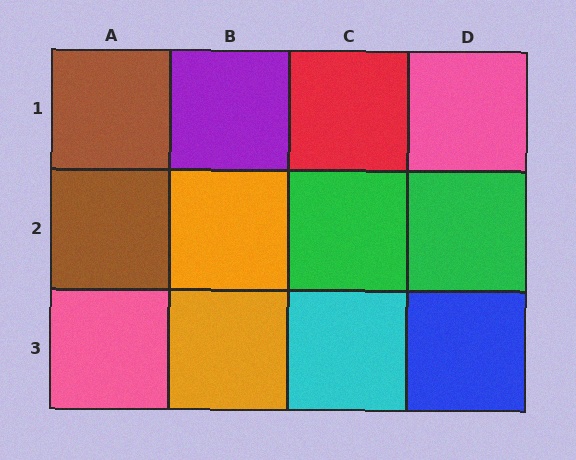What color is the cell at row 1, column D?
Pink.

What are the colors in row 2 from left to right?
Brown, orange, green, green.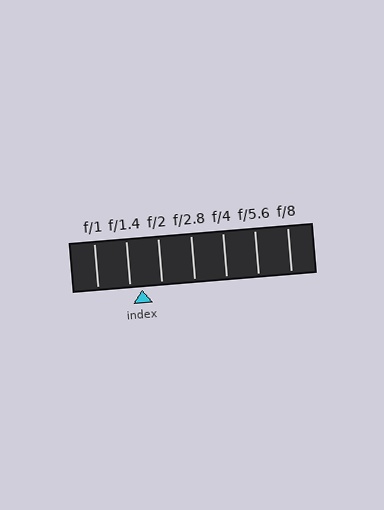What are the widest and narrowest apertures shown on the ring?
The widest aperture shown is f/1 and the narrowest is f/8.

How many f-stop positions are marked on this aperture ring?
There are 7 f-stop positions marked.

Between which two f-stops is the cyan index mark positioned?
The index mark is between f/1.4 and f/2.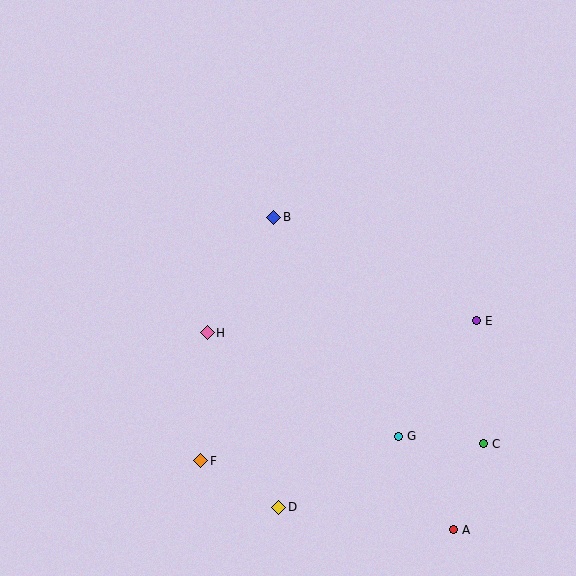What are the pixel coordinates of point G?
Point G is at (398, 436).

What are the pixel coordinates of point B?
Point B is at (274, 217).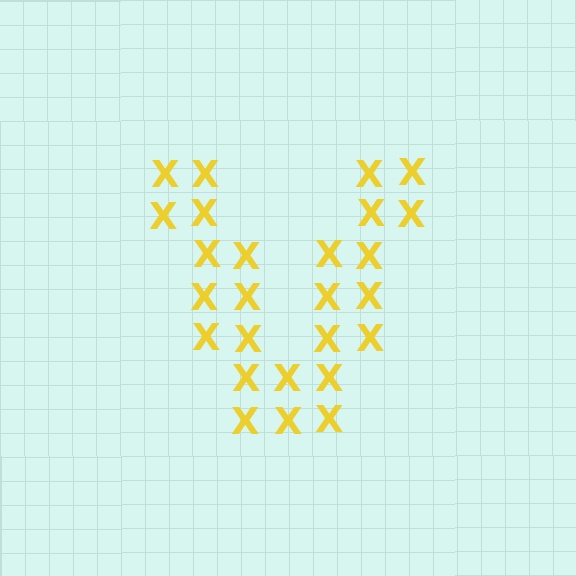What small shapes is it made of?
It is made of small letter X's.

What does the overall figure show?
The overall figure shows the letter V.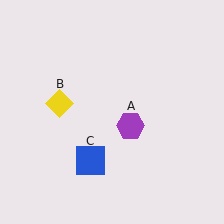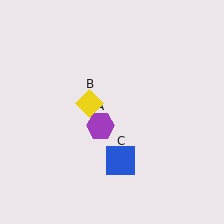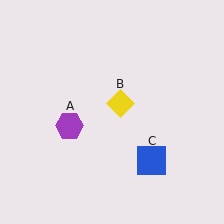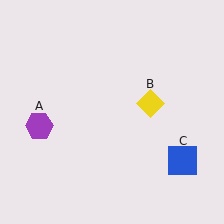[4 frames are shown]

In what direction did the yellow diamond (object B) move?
The yellow diamond (object B) moved right.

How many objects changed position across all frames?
3 objects changed position: purple hexagon (object A), yellow diamond (object B), blue square (object C).